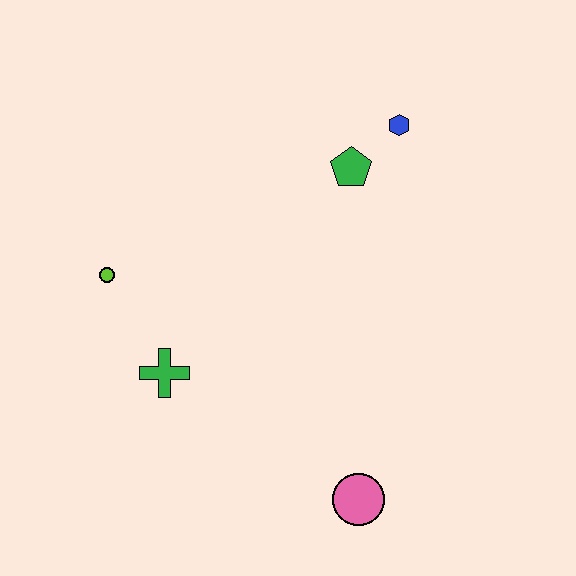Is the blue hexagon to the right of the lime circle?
Yes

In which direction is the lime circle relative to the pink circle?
The lime circle is to the left of the pink circle.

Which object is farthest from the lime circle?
The pink circle is farthest from the lime circle.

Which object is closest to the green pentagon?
The blue hexagon is closest to the green pentagon.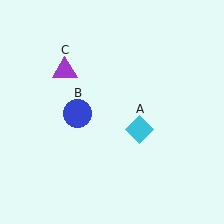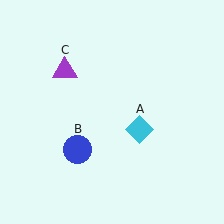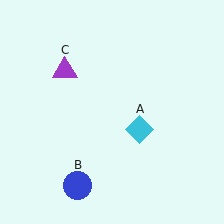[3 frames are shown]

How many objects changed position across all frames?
1 object changed position: blue circle (object B).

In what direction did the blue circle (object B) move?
The blue circle (object B) moved down.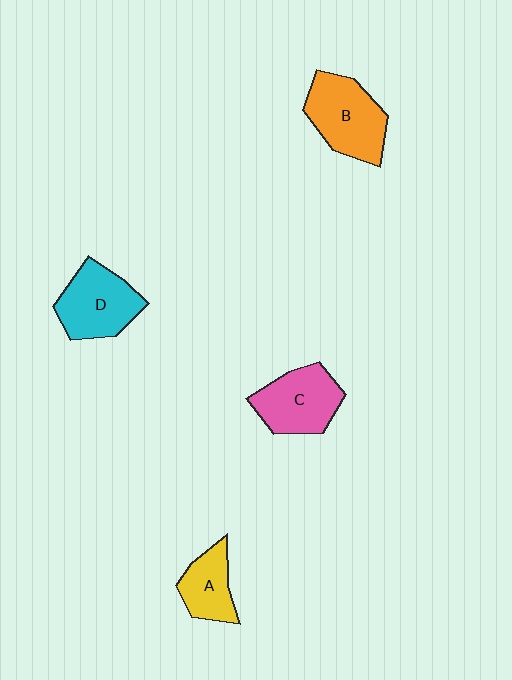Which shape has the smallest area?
Shape A (yellow).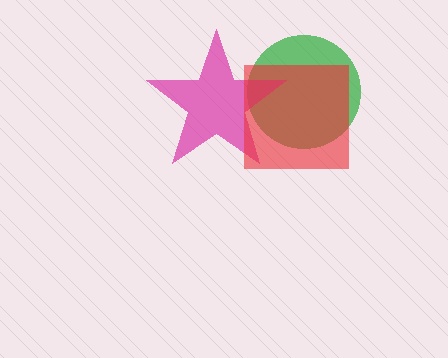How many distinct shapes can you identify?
There are 3 distinct shapes: a green circle, a magenta star, a red square.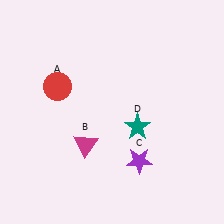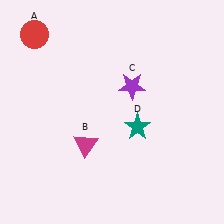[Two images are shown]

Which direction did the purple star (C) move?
The purple star (C) moved up.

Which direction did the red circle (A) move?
The red circle (A) moved up.